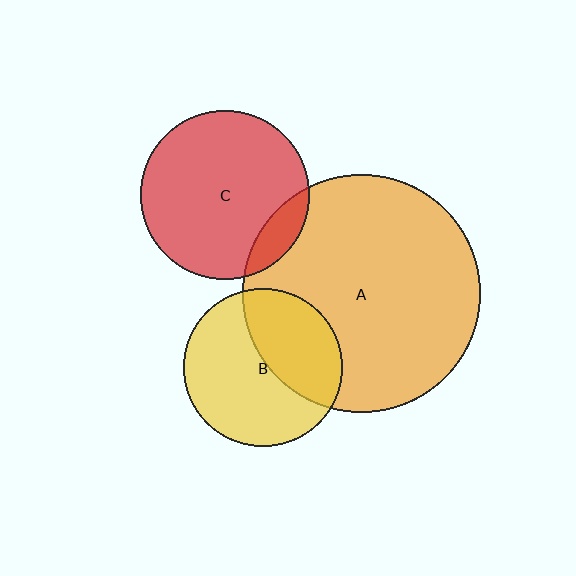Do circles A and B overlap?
Yes.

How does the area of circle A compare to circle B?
Approximately 2.3 times.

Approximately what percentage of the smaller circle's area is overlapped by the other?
Approximately 40%.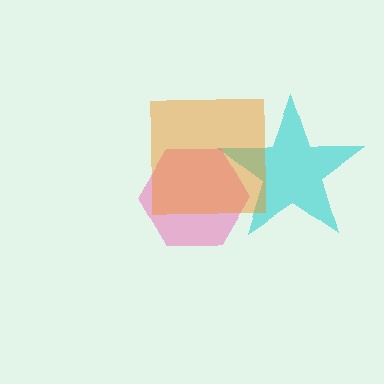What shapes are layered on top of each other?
The layered shapes are: a cyan star, a pink hexagon, an orange square.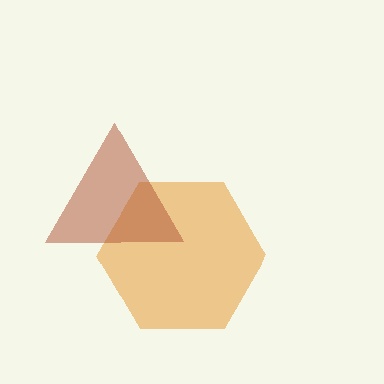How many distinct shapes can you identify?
There are 2 distinct shapes: an orange hexagon, a brown triangle.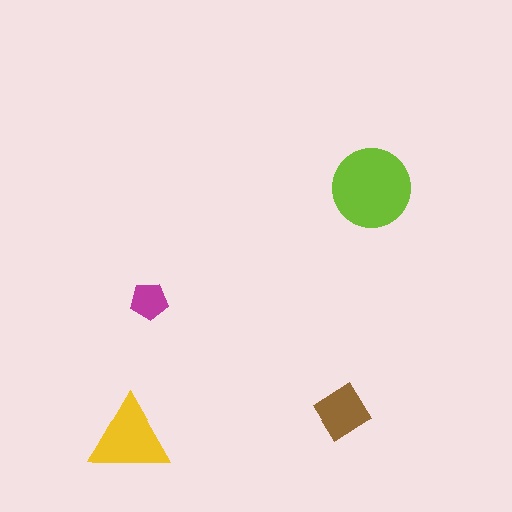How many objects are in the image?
There are 4 objects in the image.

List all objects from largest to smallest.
The lime circle, the yellow triangle, the brown diamond, the magenta pentagon.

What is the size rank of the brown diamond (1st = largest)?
3rd.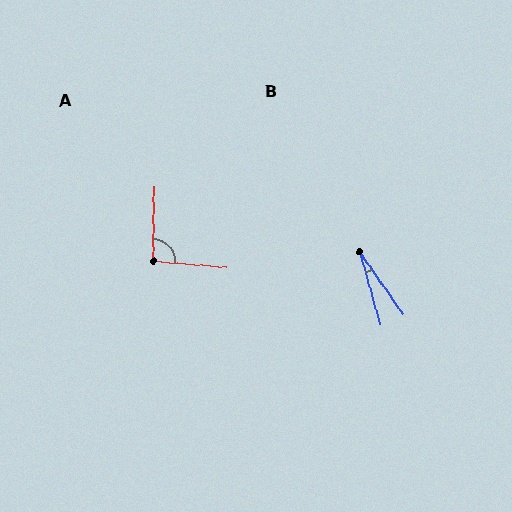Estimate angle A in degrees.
Approximately 94 degrees.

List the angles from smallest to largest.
B (19°), A (94°).